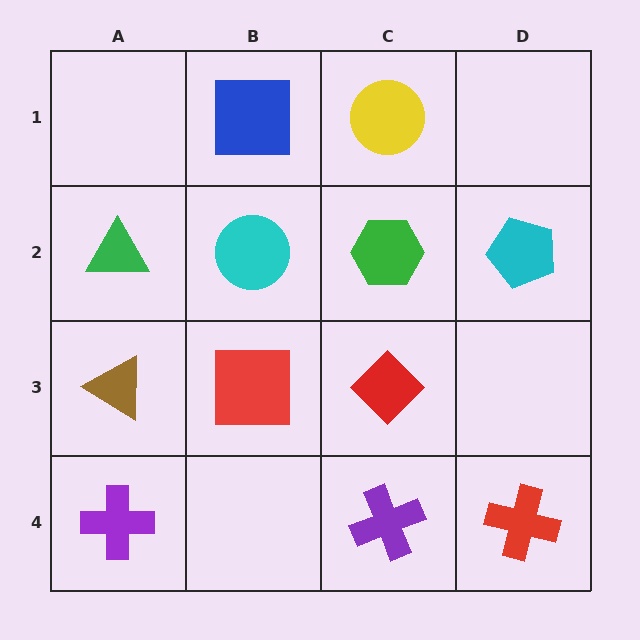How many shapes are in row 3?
3 shapes.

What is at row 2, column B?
A cyan circle.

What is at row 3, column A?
A brown triangle.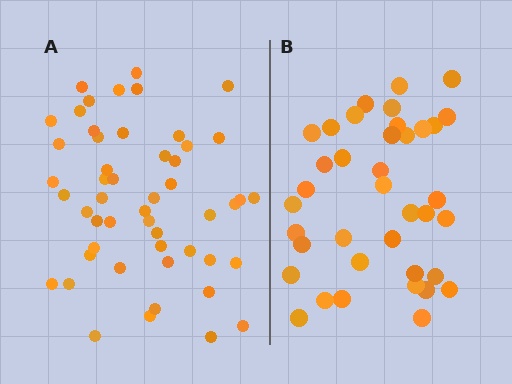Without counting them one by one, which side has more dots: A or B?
Region A (the left region) has more dots.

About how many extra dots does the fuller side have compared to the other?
Region A has approximately 15 more dots than region B.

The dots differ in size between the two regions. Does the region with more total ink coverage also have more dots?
No. Region B has more total ink coverage because its dots are larger, but region A actually contains more individual dots. Total area can be misleading — the number of items is what matters here.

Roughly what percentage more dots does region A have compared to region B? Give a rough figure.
About 35% more.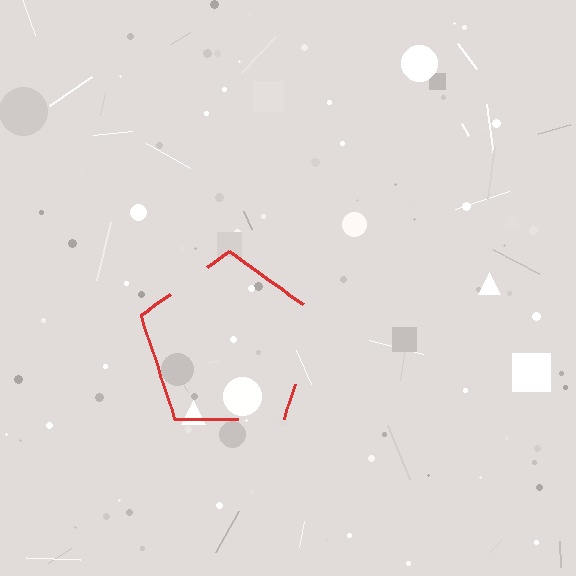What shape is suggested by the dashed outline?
The dashed outline suggests a pentagon.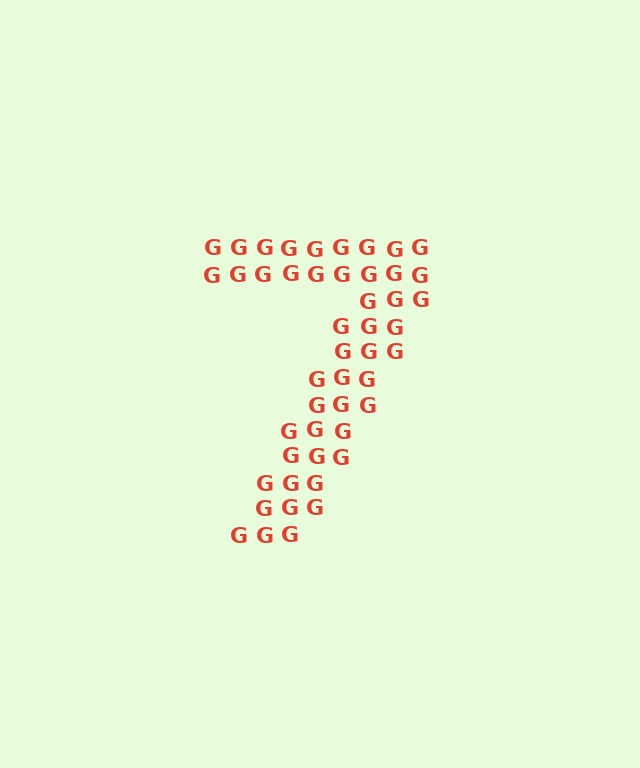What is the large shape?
The large shape is the digit 7.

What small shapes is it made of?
It is made of small letter G's.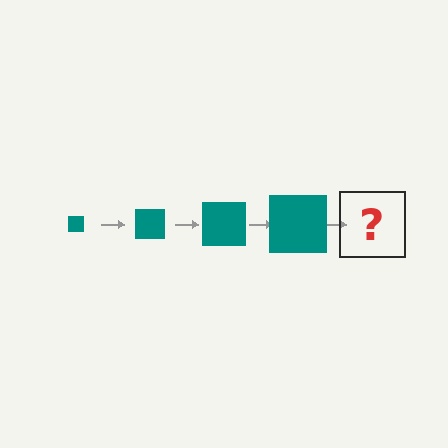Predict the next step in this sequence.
The next step is a teal square, larger than the previous one.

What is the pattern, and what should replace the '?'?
The pattern is that the square gets progressively larger each step. The '?' should be a teal square, larger than the previous one.